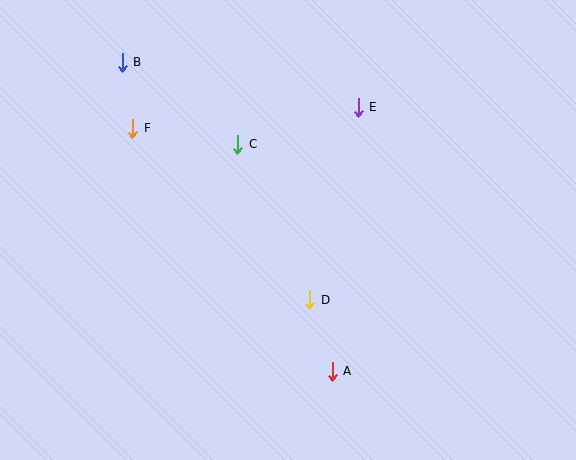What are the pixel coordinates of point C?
Point C is at (238, 144).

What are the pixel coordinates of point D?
Point D is at (309, 300).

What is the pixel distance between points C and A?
The distance between C and A is 246 pixels.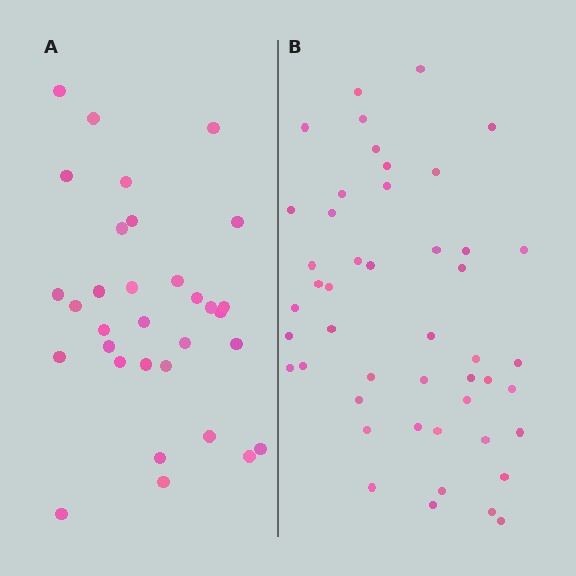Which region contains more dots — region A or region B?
Region B (the right region) has more dots.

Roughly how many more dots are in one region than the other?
Region B has approximately 15 more dots than region A.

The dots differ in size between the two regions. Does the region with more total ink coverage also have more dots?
No. Region A has more total ink coverage because its dots are larger, but region B actually contains more individual dots. Total area can be misleading — the number of items is what matters here.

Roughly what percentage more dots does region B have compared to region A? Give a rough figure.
About 45% more.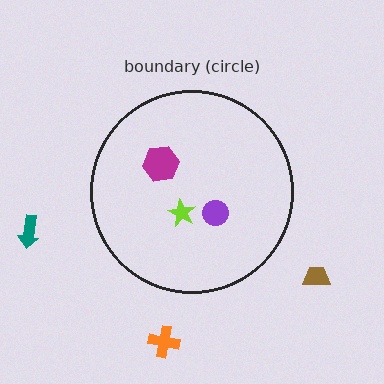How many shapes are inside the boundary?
3 inside, 3 outside.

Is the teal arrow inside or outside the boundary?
Outside.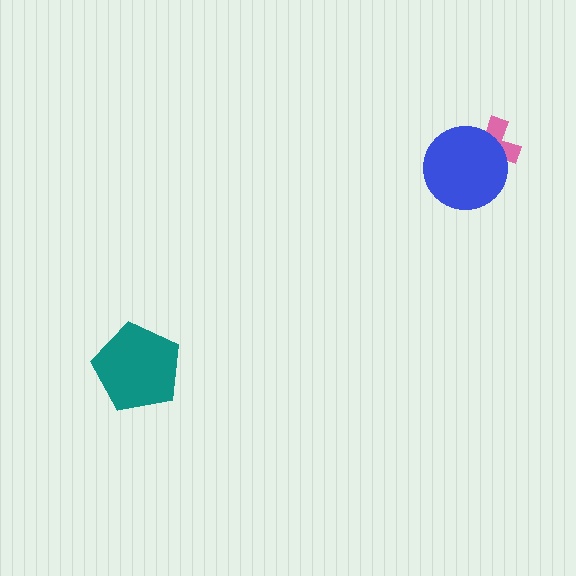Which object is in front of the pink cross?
The blue circle is in front of the pink cross.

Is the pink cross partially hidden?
Yes, it is partially covered by another shape.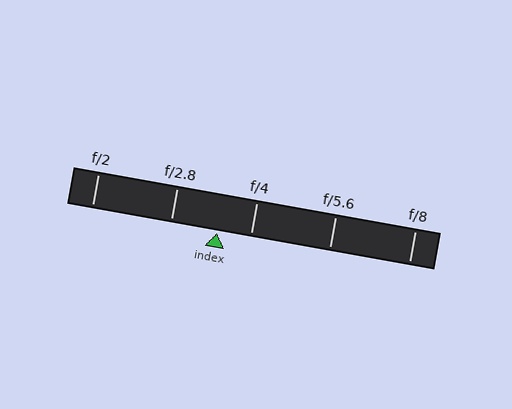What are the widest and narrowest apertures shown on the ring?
The widest aperture shown is f/2 and the narrowest is f/8.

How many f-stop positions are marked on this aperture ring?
There are 5 f-stop positions marked.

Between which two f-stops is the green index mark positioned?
The index mark is between f/2.8 and f/4.